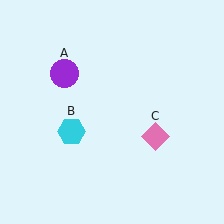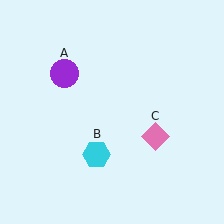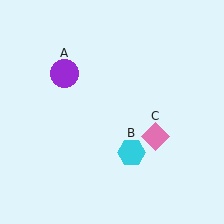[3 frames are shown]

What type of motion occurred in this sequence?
The cyan hexagon (object B) rotated counterclockwise around the center of the scene.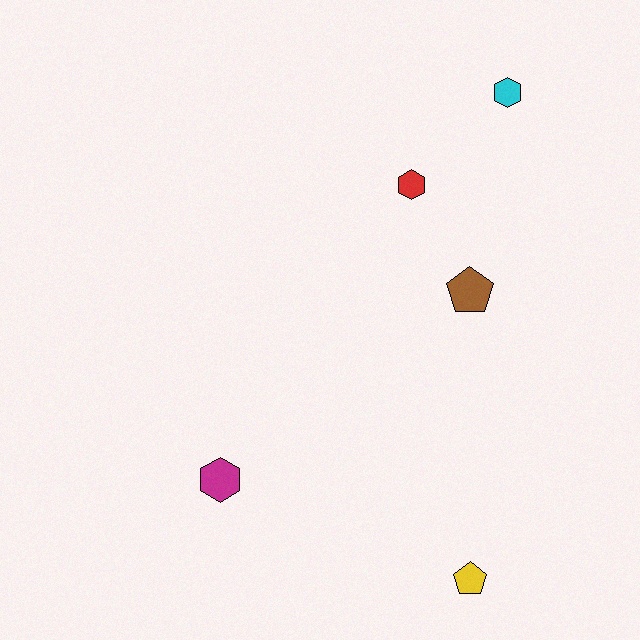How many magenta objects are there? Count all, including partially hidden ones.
There is 1 magenta object.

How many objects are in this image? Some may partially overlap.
There are 5 objects.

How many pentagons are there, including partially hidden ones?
There are 2 pentagons.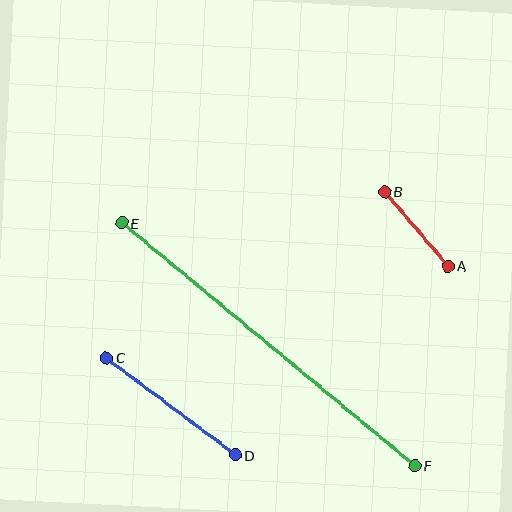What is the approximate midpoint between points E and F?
The midpoint is at approximately (268, 344) pixels.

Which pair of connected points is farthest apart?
Points E and F are farthest apart.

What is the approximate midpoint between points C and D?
The midpoint is at approximately (171, 406) pixels.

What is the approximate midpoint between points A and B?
The midpoint is at approximately (416, 229) pixels.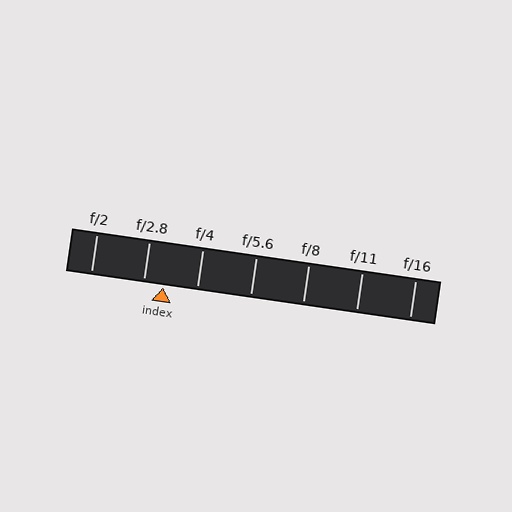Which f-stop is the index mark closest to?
The index mark is closest to f/2.8.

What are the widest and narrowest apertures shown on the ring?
The widest aperture shown is f/2 and the narrowest is f/16.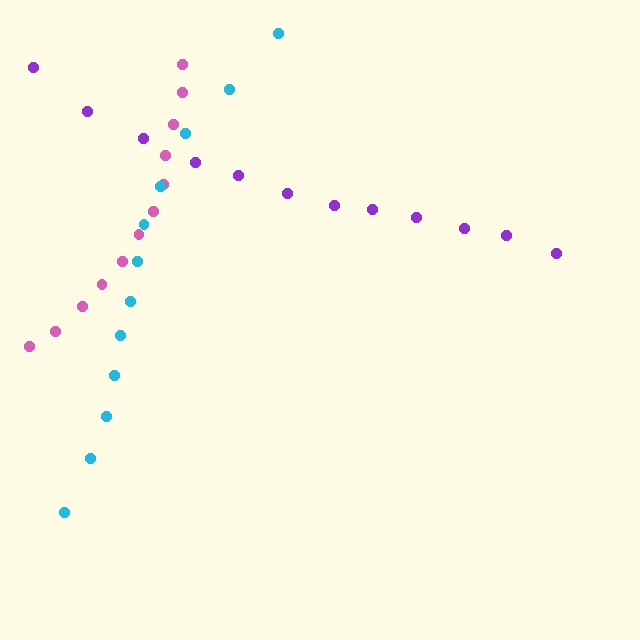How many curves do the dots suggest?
There are 3 distinct paths.